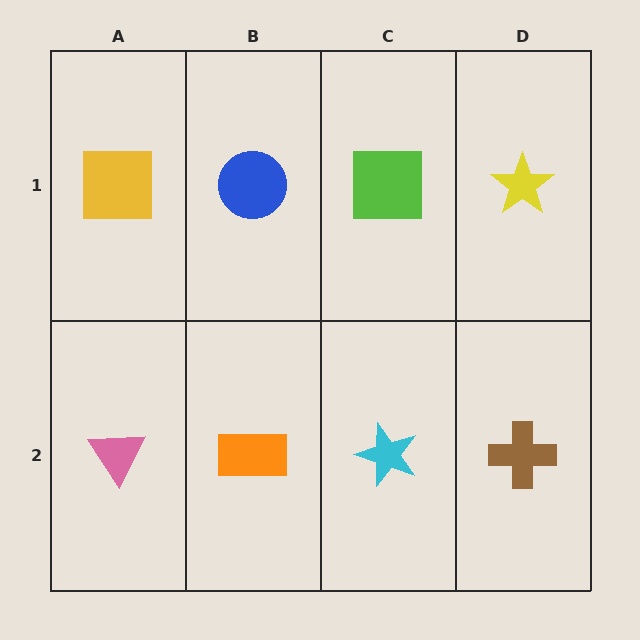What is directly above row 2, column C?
A lime square.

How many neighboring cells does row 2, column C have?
3.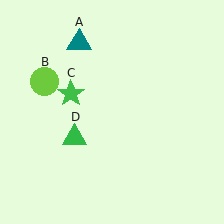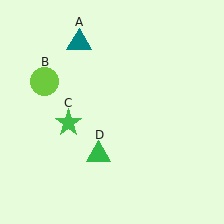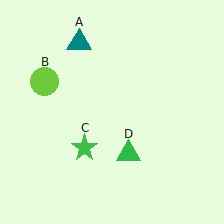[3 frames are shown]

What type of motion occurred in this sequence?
The green star (object C), green triangle (object D) rotated counterclockwise around the center of the scene.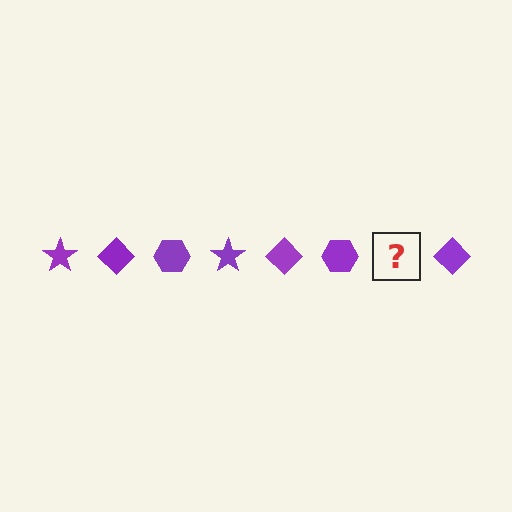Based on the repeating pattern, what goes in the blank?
The blank should be a purple star.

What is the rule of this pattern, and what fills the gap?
The rule is that the pattern cycles through star, diamond, hexagon shapes in purple. The gap should be filled with a purple star.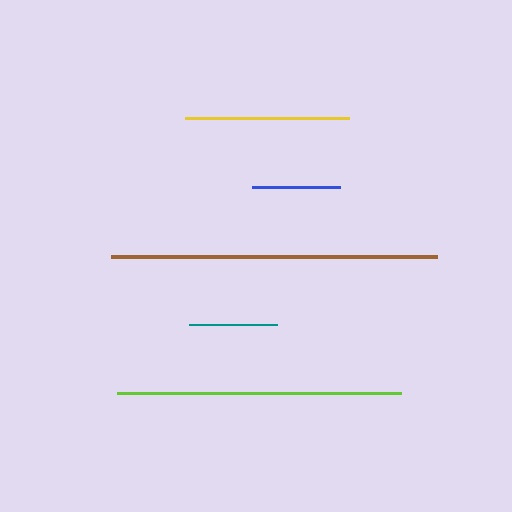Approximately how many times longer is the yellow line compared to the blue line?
The yellow line is approximately 1.9 times the length of the blue line.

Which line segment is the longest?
The brown line is the longest at approximately 326 pixels.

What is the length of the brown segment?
The brown segment is approximately 326 pixels long.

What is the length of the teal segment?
The teal segment is approximately 88 pixels long.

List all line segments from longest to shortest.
From longest to shortest: brown, lime, yellow, blue, teal.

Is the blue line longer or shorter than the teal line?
The blue line is longer than the teal line.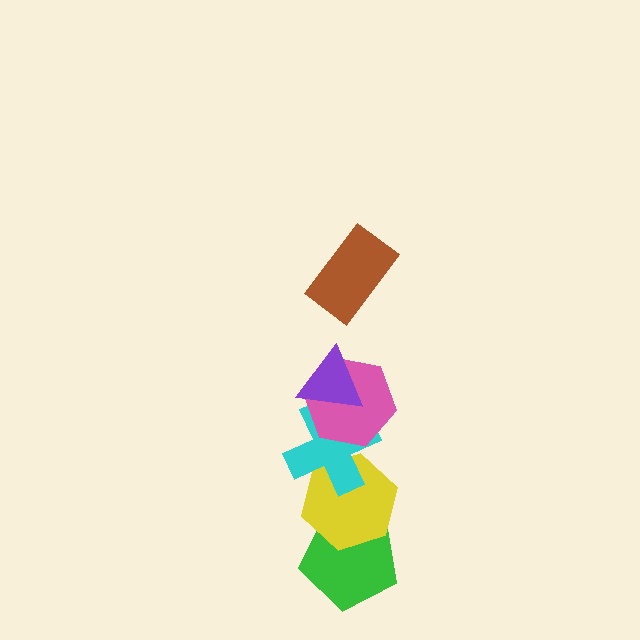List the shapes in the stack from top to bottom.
From top to bottom: the brown rectangle, the purple triangle, the pink hexagon, the cyan cross, the yellow hexagon, the green pentagon.